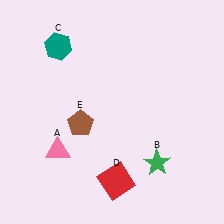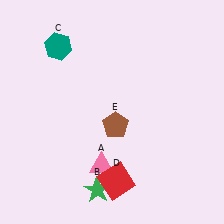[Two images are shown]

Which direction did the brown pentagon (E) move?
The brown pentagon (E) moved right.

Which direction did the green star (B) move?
The green star (B) moved left.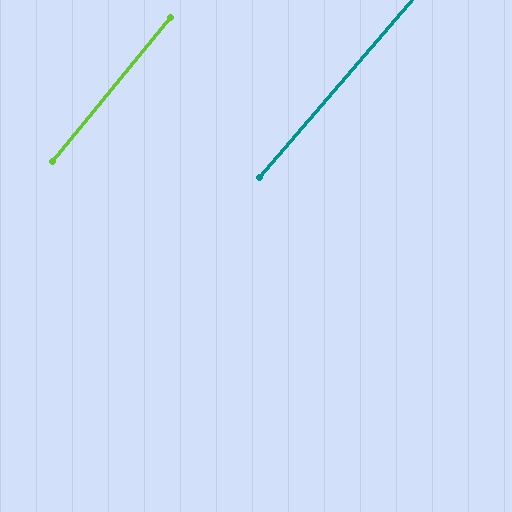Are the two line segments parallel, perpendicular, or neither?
Parallel — their directions differ by only 1.3°.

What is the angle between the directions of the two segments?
Approximately 1 degree.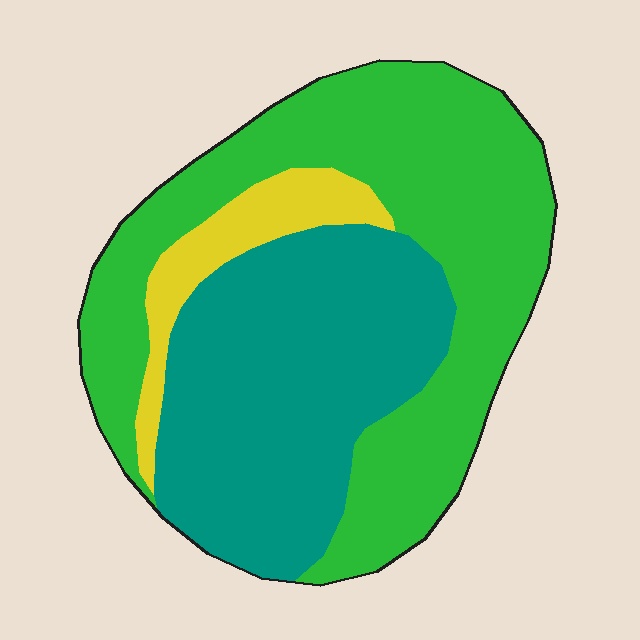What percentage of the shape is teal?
Teal takes up about two fifths (2/5) of the shape.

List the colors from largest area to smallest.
From largest to smallest: green, teal, yellow.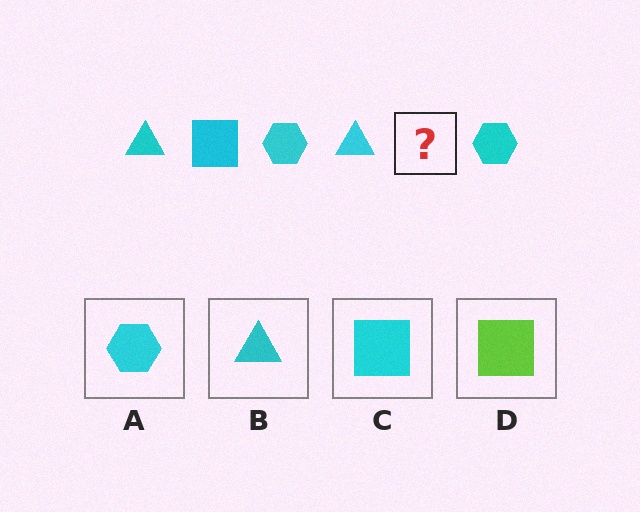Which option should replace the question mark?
Option C.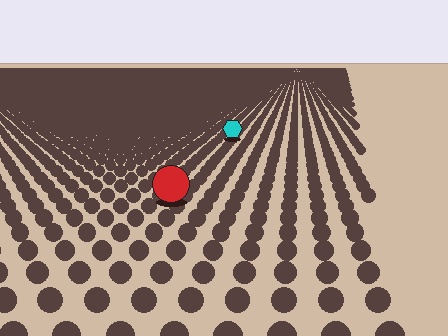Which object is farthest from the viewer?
The cyan hexagon is farthest from the viewer. It appears smaller and the ground texture around it is denser.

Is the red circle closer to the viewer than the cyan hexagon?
Yes. The red circle is closer — you can tell from the texture gradient: the ground texture is coarser near it.